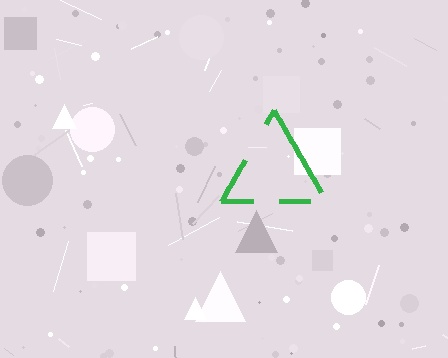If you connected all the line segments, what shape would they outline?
They would outline a triangle.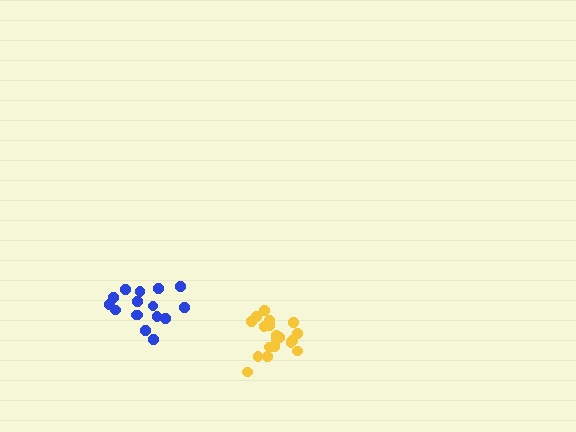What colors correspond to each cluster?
The clusters are colored: yellow, blue.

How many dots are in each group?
Group 1: 19 dots, Group 2: 16 dots (35 total).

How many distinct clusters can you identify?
There are 2 distinct clusters.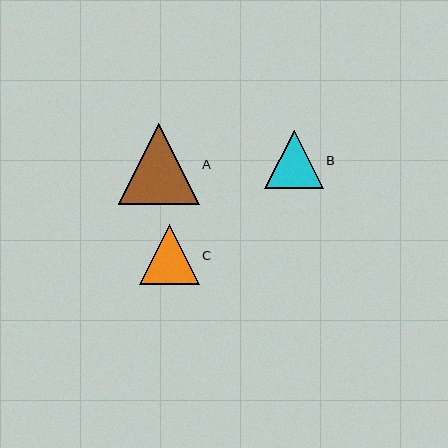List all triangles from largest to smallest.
From largest to smallest: A, C, B.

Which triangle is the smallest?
Triangle B is the smallest with a size of approximately 58 pixels.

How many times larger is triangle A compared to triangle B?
Triangle A is approximately 1.4 times the size of triangle B.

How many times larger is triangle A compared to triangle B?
Triangle A is approximately 1.4 times the size of triangle B.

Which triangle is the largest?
Triangle A is the largest with a size of approximately 81 pixels.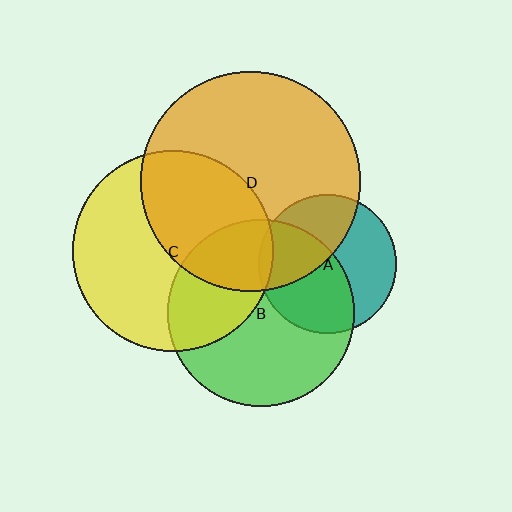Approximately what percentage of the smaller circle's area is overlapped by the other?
Approximately 40%.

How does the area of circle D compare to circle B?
Approximately 1.4 times.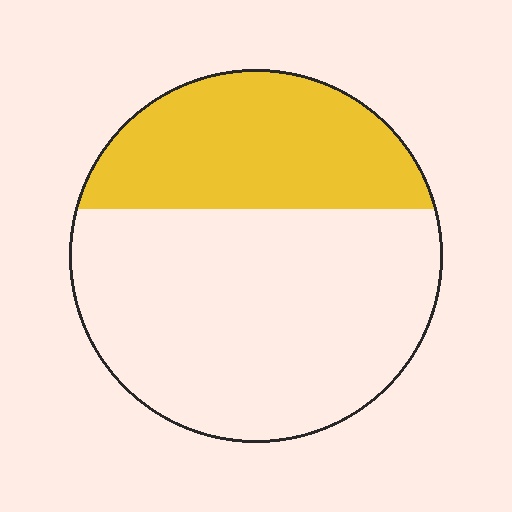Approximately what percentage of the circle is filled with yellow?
Approximately 35%.